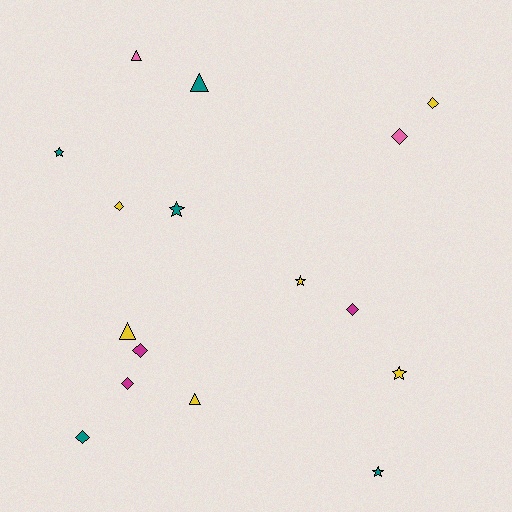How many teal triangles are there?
There is 1 teal triangle.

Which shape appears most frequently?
Diamond, with 7 objects.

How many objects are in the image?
There are 16 objects.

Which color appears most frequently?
Yellow, with 6 objects.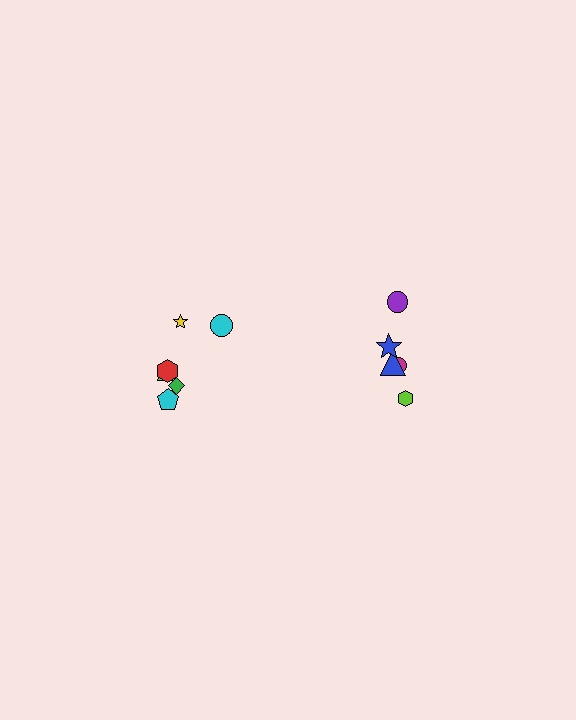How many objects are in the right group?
There are 5 objects.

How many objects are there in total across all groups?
There are 12 objects.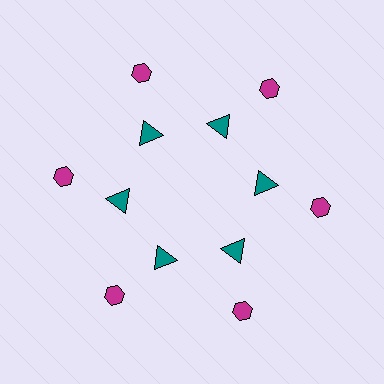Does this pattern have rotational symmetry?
Yes, this pattern has 6-fold rotational symmetry. It looks the same after rotating 60 degrees around the center.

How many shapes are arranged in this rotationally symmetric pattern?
There are 12 shapes, arranged in 6 groups of 2.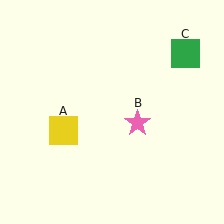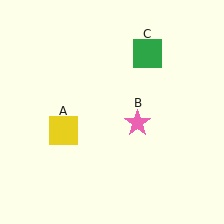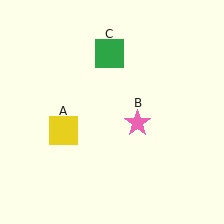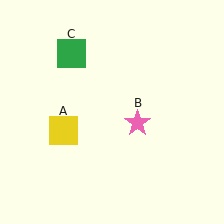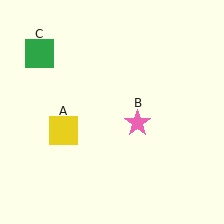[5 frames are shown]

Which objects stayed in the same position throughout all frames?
Yellow square (object A) and pink star (object B) remained stationary.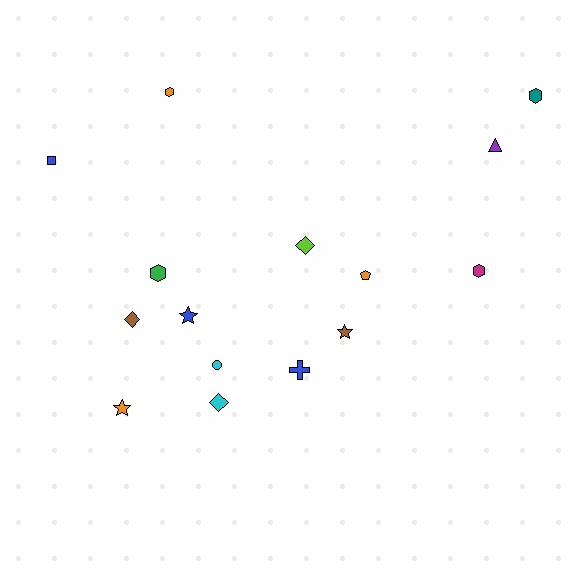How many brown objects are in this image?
There are 2 brown objects.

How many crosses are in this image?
There is 1 cross.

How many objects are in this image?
There are 15 objects.